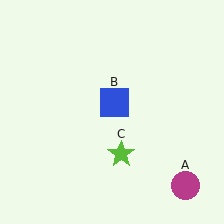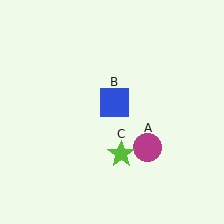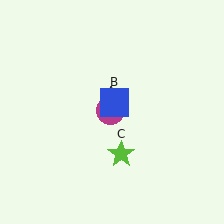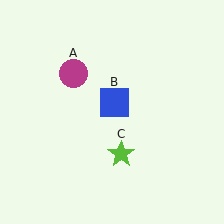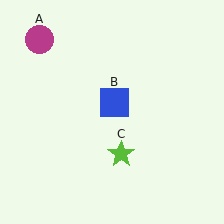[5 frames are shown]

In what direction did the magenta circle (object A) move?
The magenta circle (object A) moved up and to the left.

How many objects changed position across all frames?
1 object changed position: magenta circle (object A).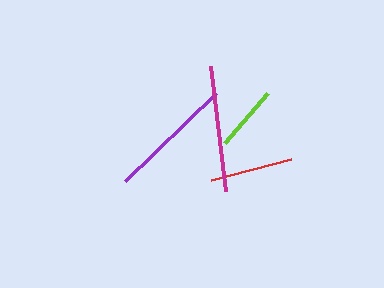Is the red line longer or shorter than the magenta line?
The magenta line is longer than the red line.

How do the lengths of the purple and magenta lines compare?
The purple and magenta lines are approximately the same length.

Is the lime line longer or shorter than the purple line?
The purple line is longer than the lime line.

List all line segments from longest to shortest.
From longest to shortest: purple, magenta, red, lime.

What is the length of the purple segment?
The purple segment is approximately 126 pixels long.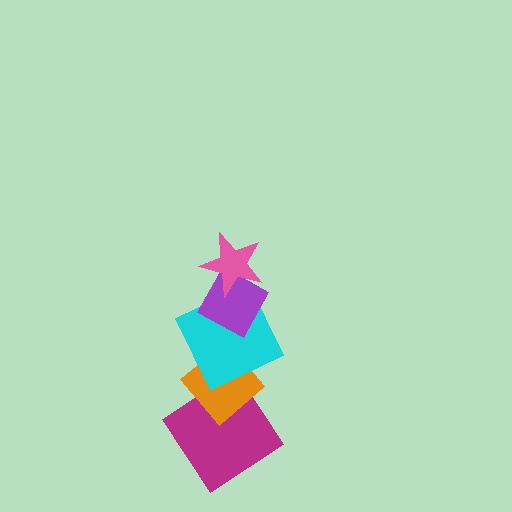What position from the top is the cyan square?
The cyan square is 3rd from the top.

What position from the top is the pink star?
The pink star is 1st from the top.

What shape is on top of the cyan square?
The purple diamond is on top of the cyan square.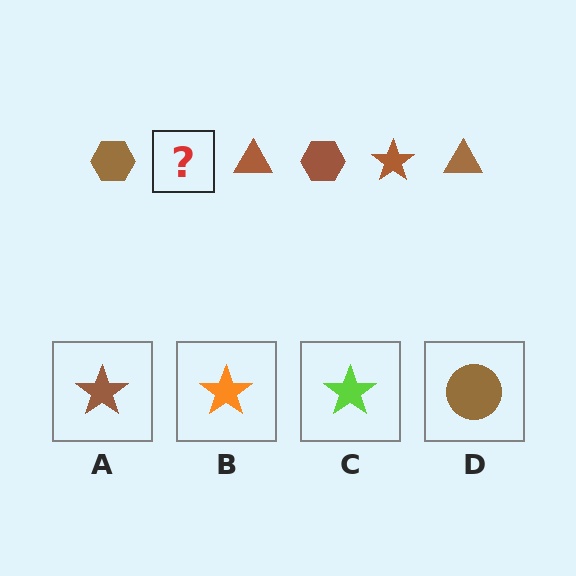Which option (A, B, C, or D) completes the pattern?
A.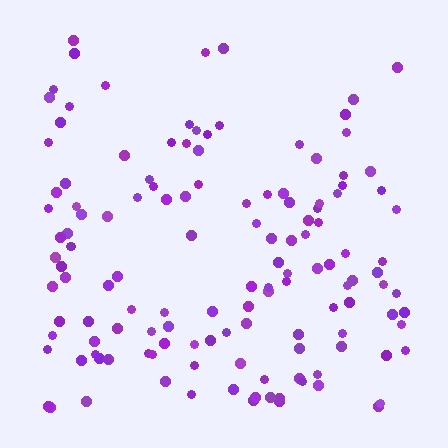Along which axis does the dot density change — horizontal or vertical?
Vertical.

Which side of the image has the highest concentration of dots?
The bottom.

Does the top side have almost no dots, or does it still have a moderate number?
Still a moderate number, just noticeably fewer than the bottom.